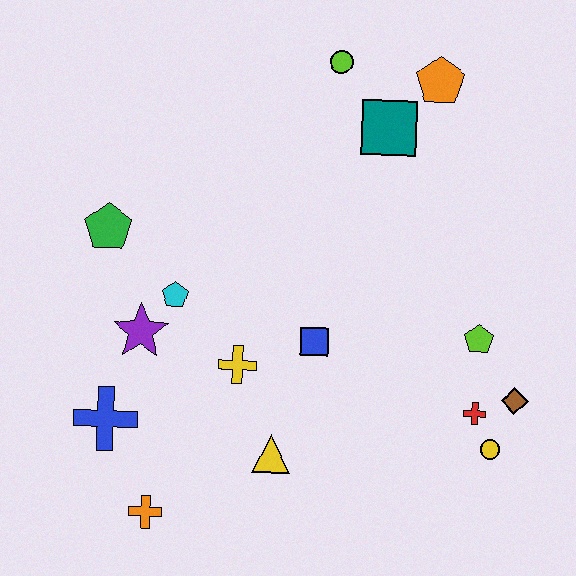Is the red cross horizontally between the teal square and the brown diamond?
Yes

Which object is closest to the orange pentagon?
The teal square is closest to the orange pentagon.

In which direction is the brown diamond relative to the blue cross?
The brown diamond is to the right of the blue cross.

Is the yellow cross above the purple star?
No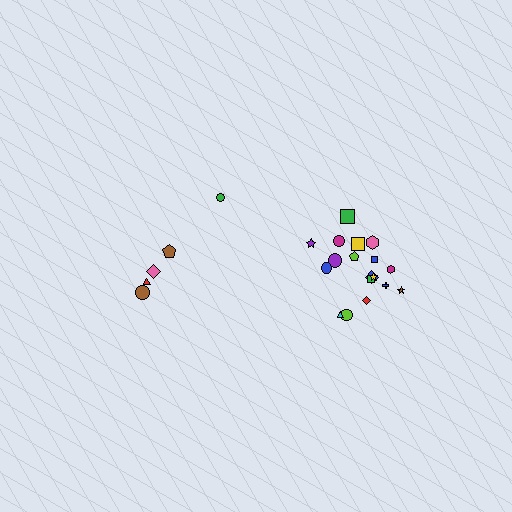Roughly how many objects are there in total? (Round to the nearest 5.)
Roughly 25 objects in total.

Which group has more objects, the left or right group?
The right group.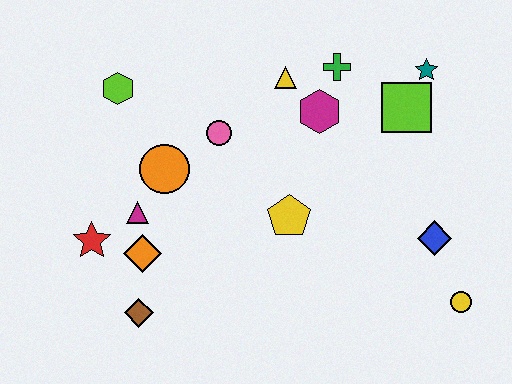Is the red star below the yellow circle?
No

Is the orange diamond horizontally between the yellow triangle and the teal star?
No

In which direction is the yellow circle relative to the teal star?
The yellow circle is below the teal star.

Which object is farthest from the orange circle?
The yellow circle is farthest from the orange circle.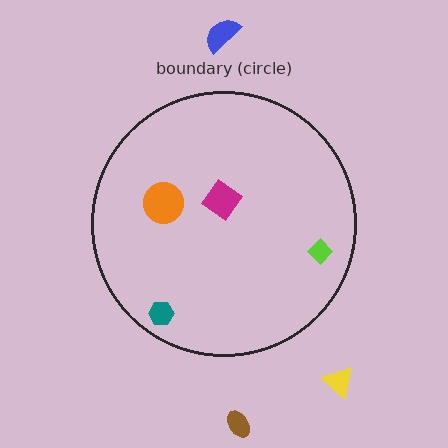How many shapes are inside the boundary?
4 inside, 3 outside.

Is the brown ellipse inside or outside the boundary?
Outside.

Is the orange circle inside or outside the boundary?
Inside.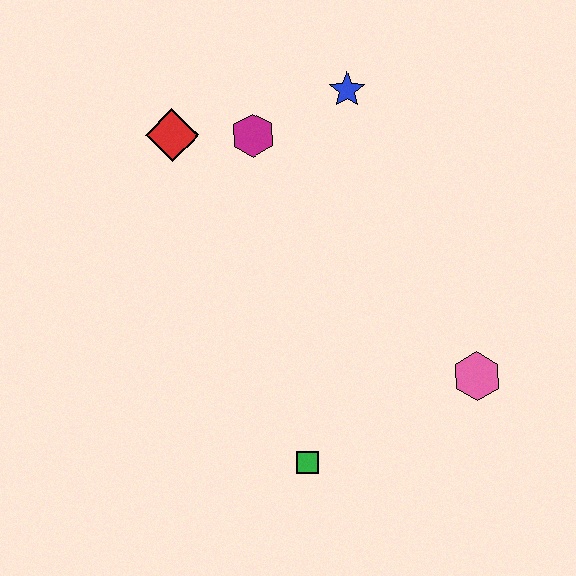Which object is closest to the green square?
The pink hexagon is closest to the green square.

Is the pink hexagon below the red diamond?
Yes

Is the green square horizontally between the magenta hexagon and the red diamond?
No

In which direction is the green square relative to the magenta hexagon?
The green square is below the magenta hexagon.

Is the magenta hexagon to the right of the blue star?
No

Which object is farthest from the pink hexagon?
The red diamond is farthest from the pink hexagon.